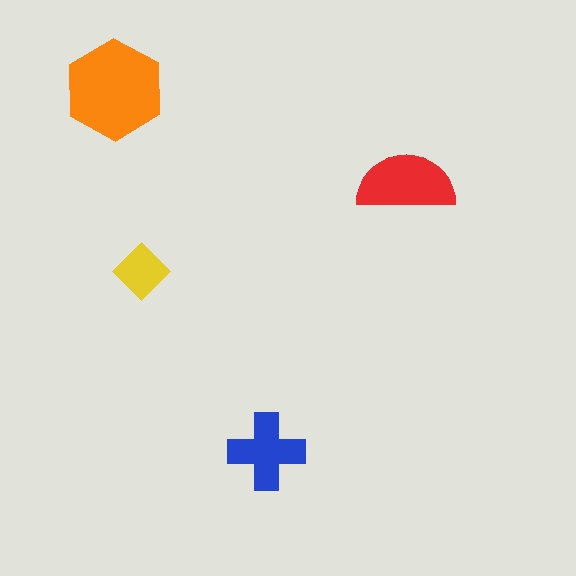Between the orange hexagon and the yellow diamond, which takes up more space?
The orange hexagon.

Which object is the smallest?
The yellow diamond.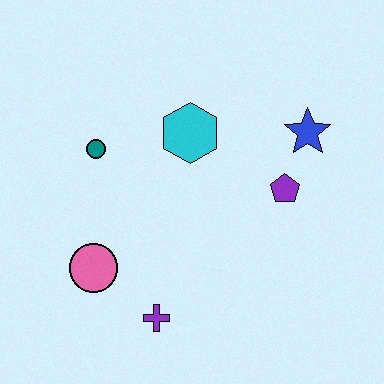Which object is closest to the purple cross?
The pink circle is closest to the purple cross.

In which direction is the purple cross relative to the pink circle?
The purple cross is to the right of the pink circle.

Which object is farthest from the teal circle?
The blue star is farthest from the teal circle.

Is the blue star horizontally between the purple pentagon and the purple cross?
No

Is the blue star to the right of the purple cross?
Yes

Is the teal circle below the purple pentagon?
No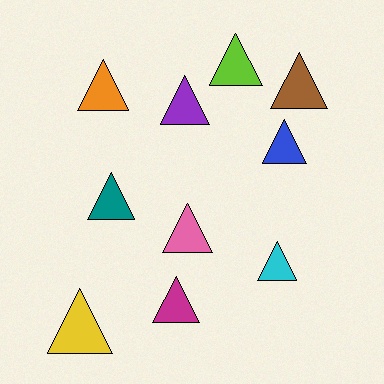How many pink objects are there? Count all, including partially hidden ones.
There is 1 pink object.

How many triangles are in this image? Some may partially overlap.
There are 10 triangles.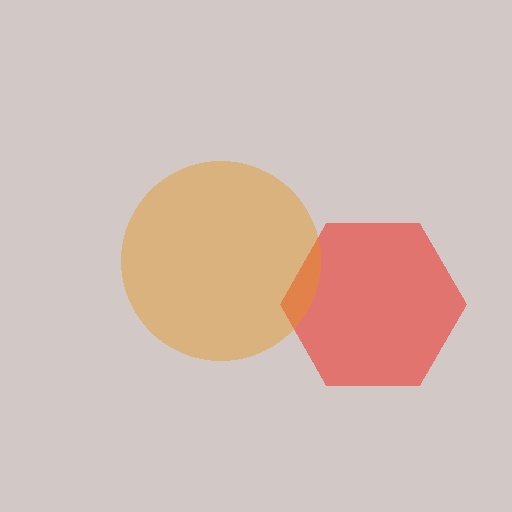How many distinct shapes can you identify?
There are 2 distinct shapes: a red hexagon, an orange circle.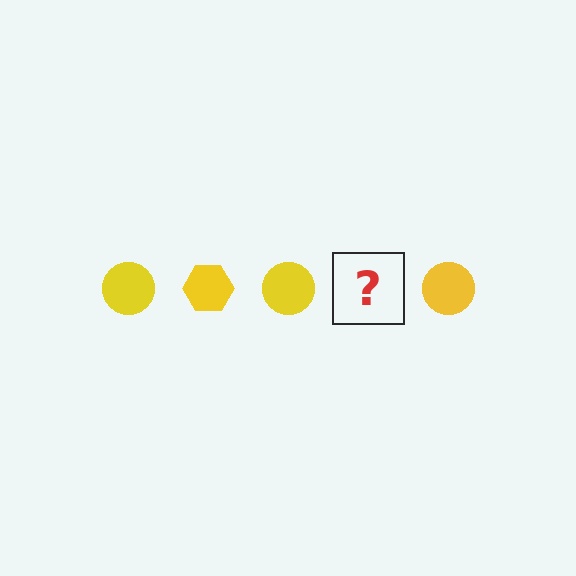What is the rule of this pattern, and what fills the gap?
The rule is that the pattern cycles through circle, hexagon shapes in yellow. The gap should be filled with a yellow hexagon.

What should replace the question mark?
The question mark should be replaced with a yellow hexagon.